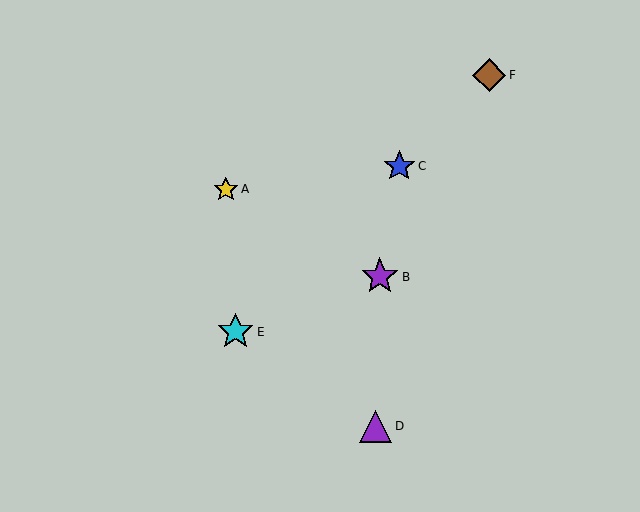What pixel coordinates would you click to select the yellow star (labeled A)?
Click at (226, 189) to select the yellow star A.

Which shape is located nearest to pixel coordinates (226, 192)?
The yellow star (labeled A) at (226, 189) is nearest to that location.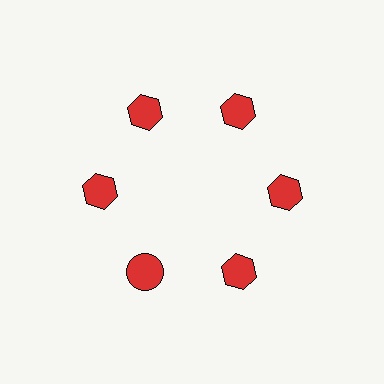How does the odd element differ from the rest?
It has a different shape: circle instead of hexagon.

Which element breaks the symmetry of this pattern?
The red circle at roughly the 7 o'clock position breaks the symmetry. All other shapes are red hexagons.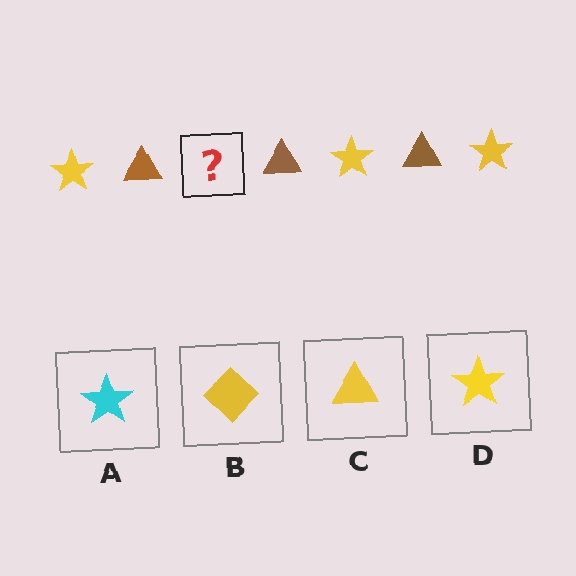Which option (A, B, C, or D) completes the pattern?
D.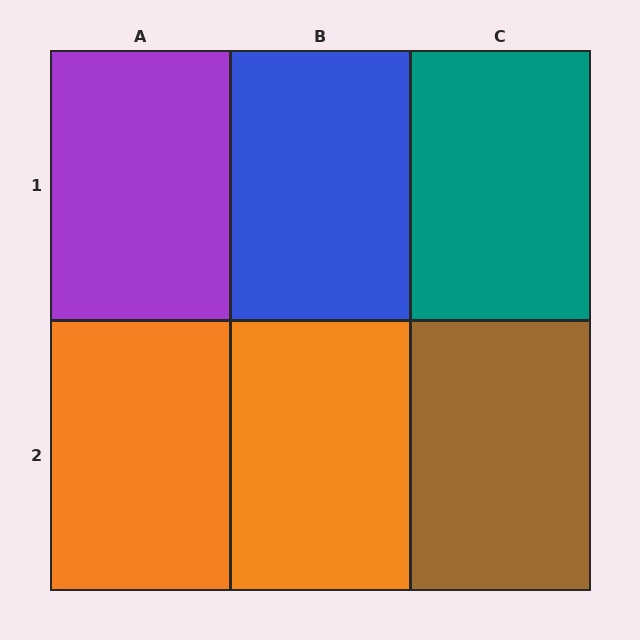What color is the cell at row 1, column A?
Purple.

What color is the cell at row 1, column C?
Teal.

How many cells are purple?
1 cell is purple.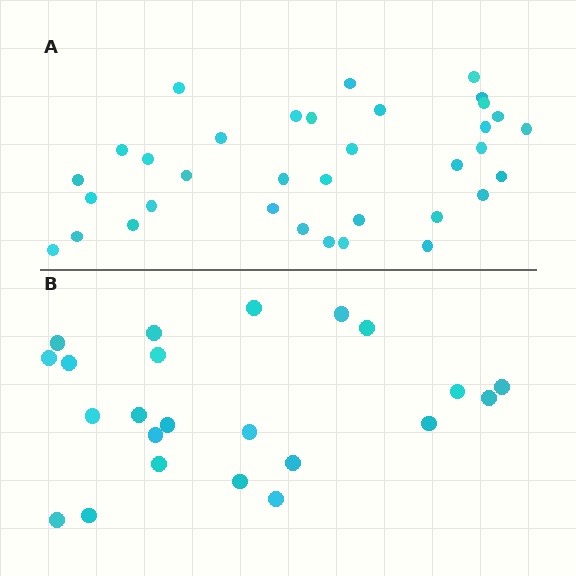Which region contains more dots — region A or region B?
Region A (the top region) has more dots.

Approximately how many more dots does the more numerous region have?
Region A has roughly 12 or so more dots than region B.